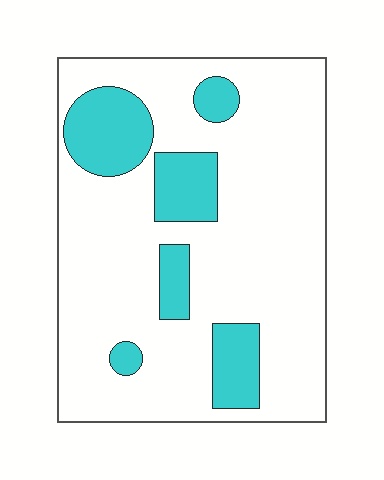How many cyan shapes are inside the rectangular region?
6.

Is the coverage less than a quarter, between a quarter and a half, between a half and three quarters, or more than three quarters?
Less than a quarter.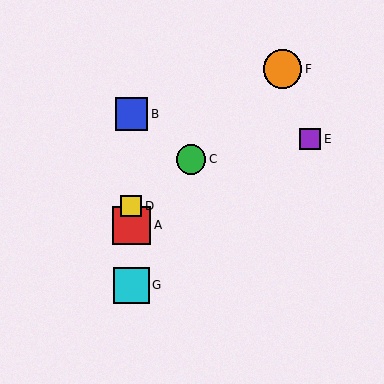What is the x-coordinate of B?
Object B is at x≈131.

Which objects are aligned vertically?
Objects A, B, D, G are aligned vertically.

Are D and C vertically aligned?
No, D is at x≈131 and C is at x≈191.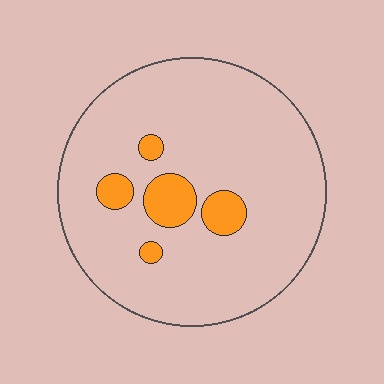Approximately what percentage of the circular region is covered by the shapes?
Approximately 10%.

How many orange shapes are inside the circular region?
5.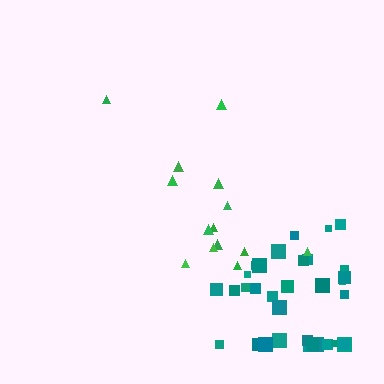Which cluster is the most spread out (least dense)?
Green.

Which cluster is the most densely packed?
Teal.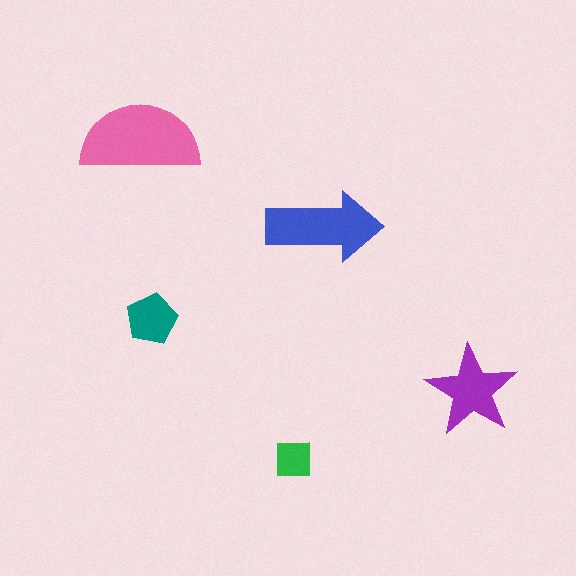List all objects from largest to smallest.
The pink semicircle, the blue arrow, the purple star, the teal pentagon, the green square.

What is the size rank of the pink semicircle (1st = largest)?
1st.